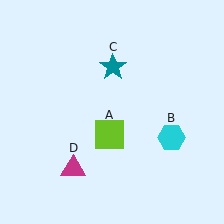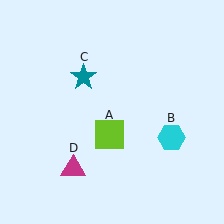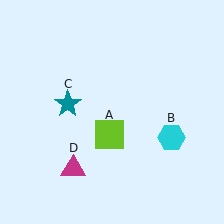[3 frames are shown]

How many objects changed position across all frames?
1 object changed position: teal star (object C).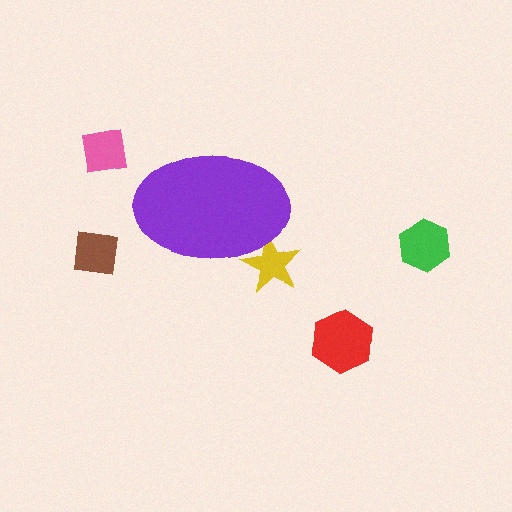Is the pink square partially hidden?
No, the pink square is fully visible.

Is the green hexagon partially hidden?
No, the green hexagon is fully visible.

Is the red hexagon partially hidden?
No, the red hexagon is fully visible.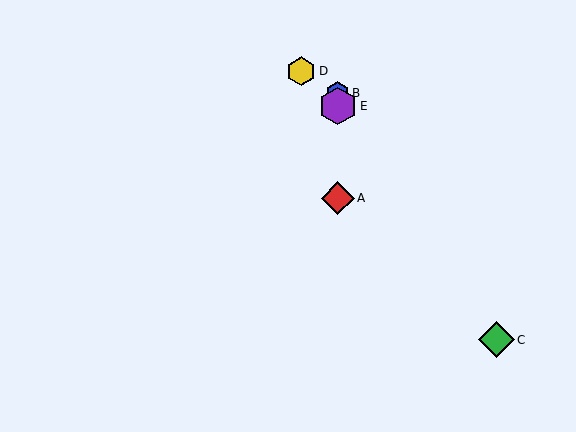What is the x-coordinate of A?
Object A is at x≈338.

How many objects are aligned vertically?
3 objects (A, B, E) are aligned vertically.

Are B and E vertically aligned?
Yes, both are at x≈338.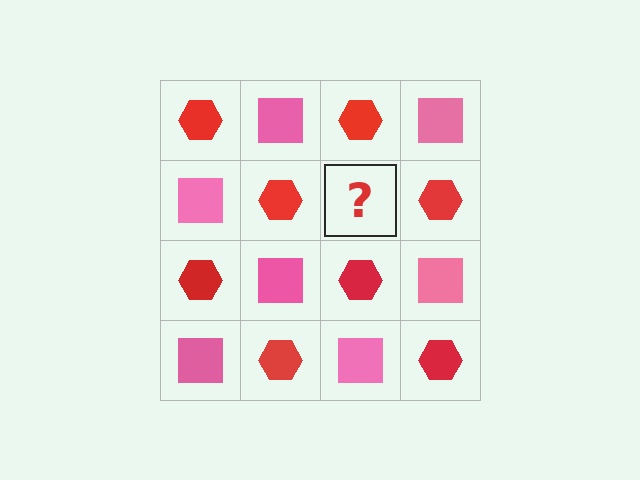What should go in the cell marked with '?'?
The missing cell should contain a pink square.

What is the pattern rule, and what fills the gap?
The rule is that it alternates red hexagon and pink square in a checkerboard pattern. The gap should be filled with a pink square.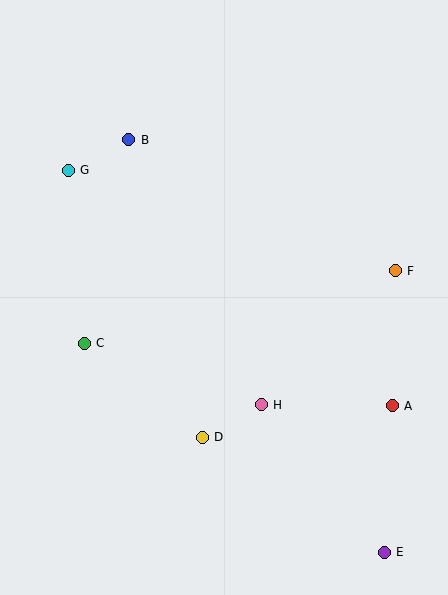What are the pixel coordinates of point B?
Point B is at (129, 140).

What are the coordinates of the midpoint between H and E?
The midpoint between H and E is at (323, 478).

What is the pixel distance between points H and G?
The distance between H and G is 303 pixels.